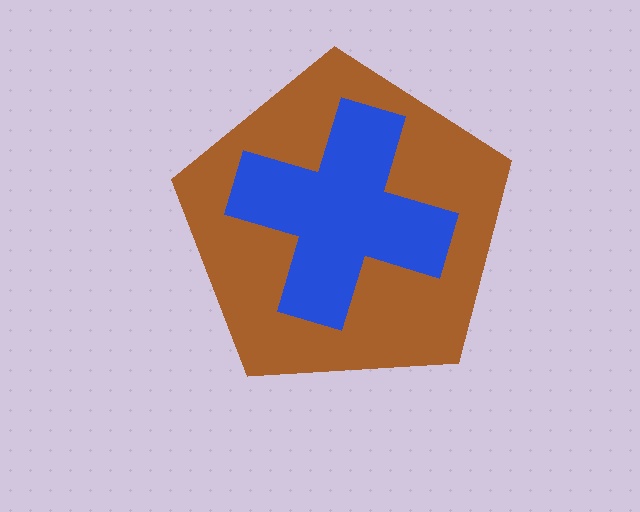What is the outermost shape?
The brown pentagon.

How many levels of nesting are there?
2.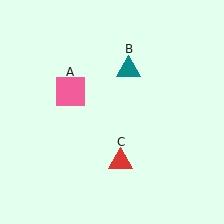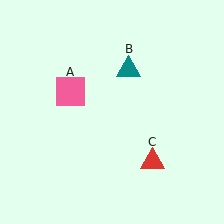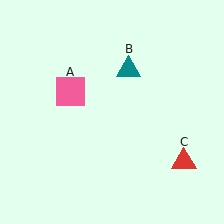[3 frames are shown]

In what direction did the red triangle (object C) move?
The red triangle (object C) moved right.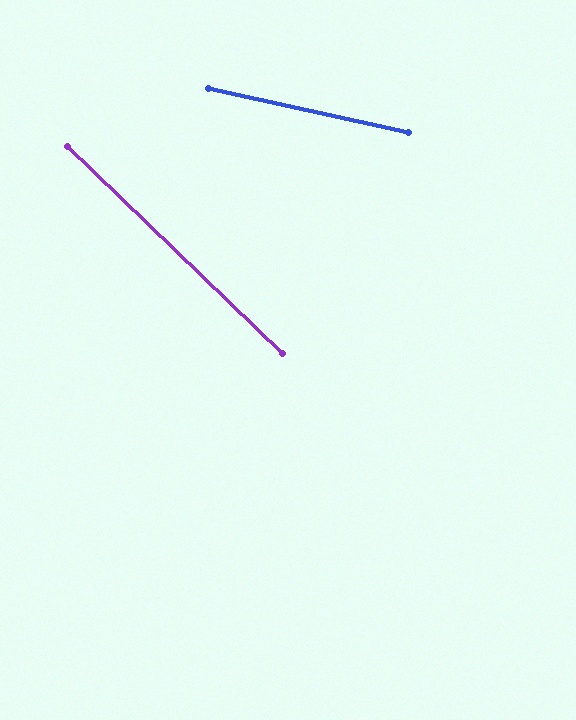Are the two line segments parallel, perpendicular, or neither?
Neither parallel nor perpendicular — they differ by about 31°.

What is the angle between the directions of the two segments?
Approximately 31 degrees.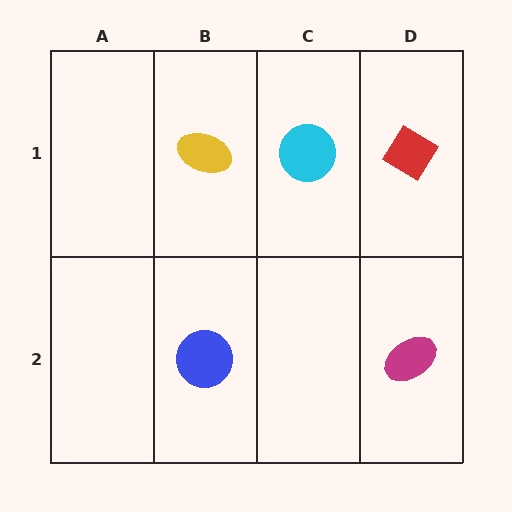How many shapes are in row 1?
3 shapes.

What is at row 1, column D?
A red diamond.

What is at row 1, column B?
A yellow ellipse.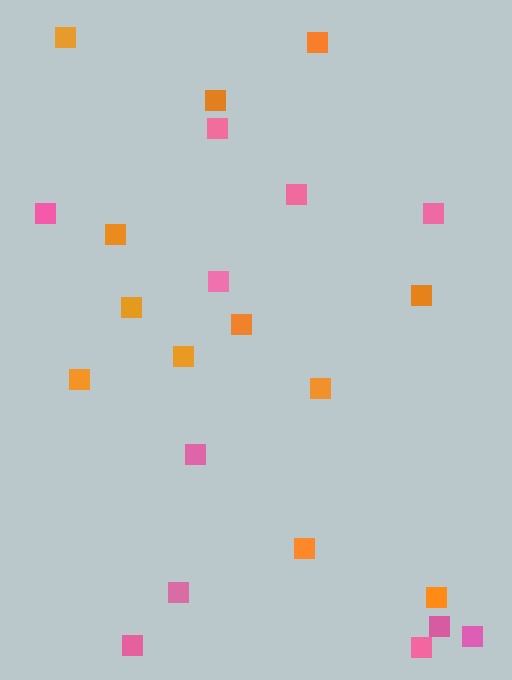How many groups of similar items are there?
There are 2 groups: one group of pink squares (11) and one group of orange squares (12).